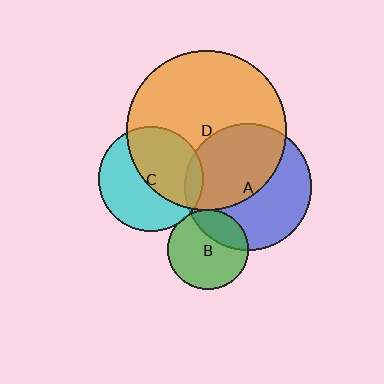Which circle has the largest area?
Circle D (orange).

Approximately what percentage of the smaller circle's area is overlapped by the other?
Approximately 10%.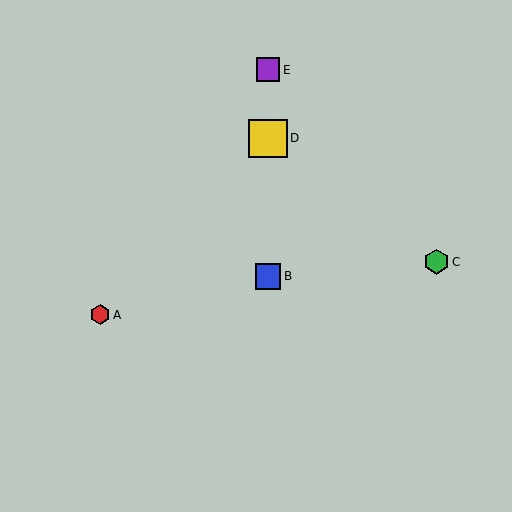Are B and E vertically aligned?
Yes, both are at x≈268.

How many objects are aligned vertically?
3 objects (B, D, E) are aligned vertically.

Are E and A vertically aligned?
No, E is at x≈268 and A is at x≈100.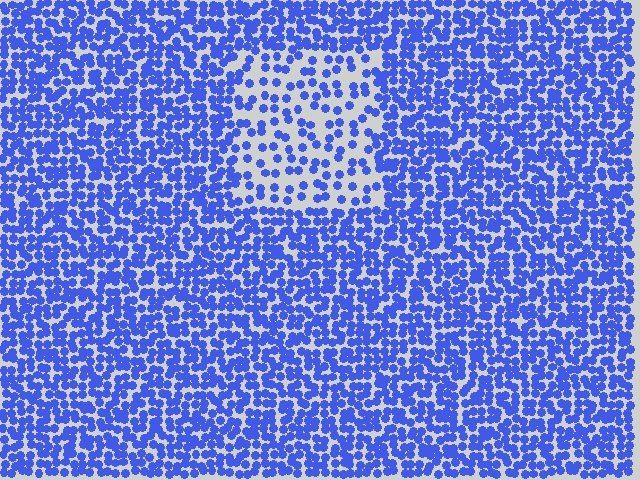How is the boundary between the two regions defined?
The boundary is defined by a change in element density (approximately 2.2x ratio). All elements are the same color, size, and shape.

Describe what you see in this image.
The image contains small blue elements arranged at two different densities. A rectangle-shaped region is visible where the elements are less densely packed than the surrounding area.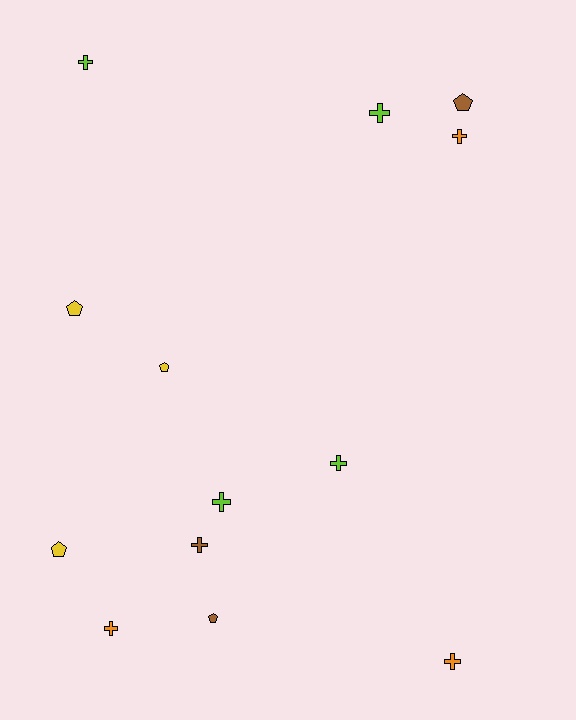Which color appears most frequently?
Lime, with 4 objects.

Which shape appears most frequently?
Cross, with 8 objects.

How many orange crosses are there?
There are 3 orange crosses.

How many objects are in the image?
There are 13 objects.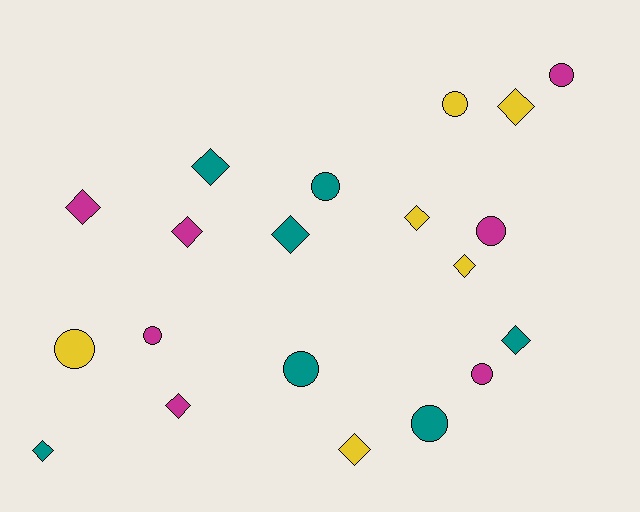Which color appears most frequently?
Magenta, with 7 objects.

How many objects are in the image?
There are 20 objects.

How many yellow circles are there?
There are 2 yellow circles.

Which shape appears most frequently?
Diamond, with 11 objects.